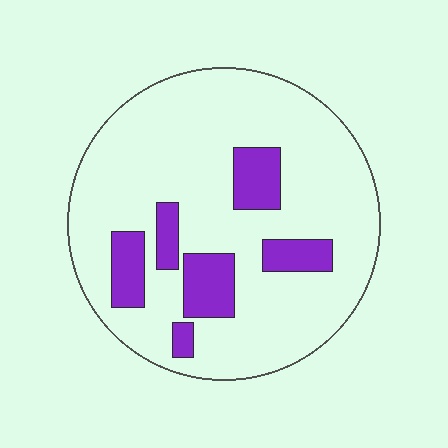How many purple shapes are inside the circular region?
6.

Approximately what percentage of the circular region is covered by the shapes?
Approximately 20%.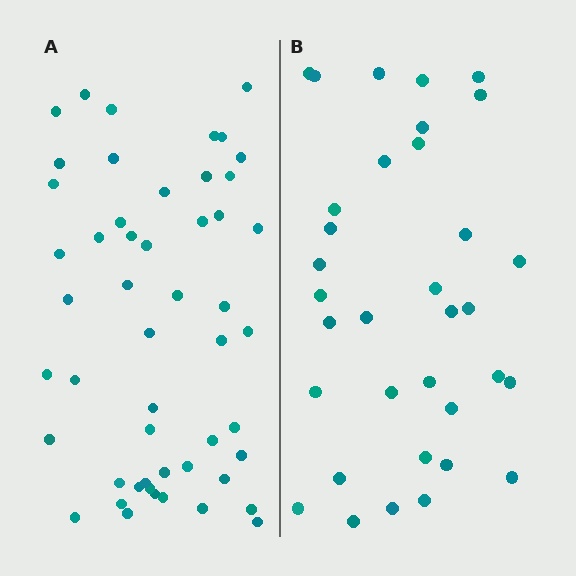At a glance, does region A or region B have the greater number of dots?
Region A (the left region) has more dots.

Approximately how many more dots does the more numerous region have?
Region A has approximately 15 more dots than region B.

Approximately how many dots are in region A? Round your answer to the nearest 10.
About 50 dots. (The exact count is 51, which rounds to 50.)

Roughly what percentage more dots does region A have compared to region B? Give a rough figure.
About 50% more.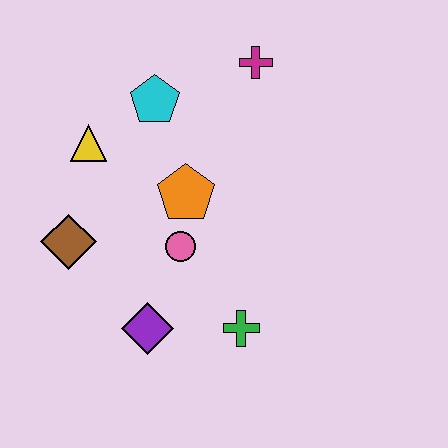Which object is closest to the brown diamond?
The yellow triangle is closest to the brown diamond.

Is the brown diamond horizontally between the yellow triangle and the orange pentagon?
No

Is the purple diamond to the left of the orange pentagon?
Yes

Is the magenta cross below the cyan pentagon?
No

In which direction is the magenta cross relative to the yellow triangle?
The magenta cross is to the right of the yellow triangle.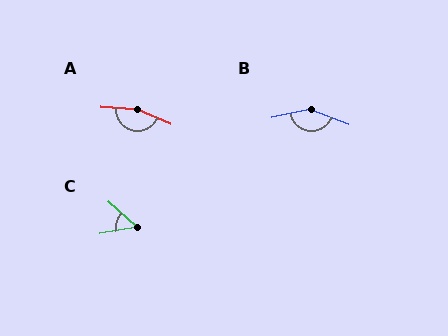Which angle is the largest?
A, at approximately 161 degrees.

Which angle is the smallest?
C, at approximately 53 degrees.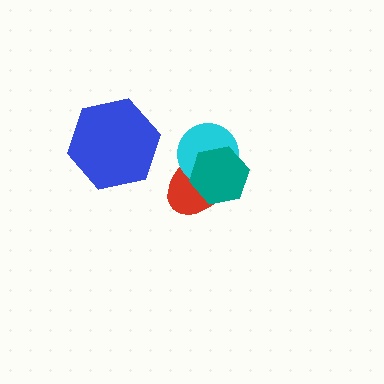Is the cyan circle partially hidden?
Yes, it is partially covered by another shape.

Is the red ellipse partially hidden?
Yes, it is partially covered by another shape.